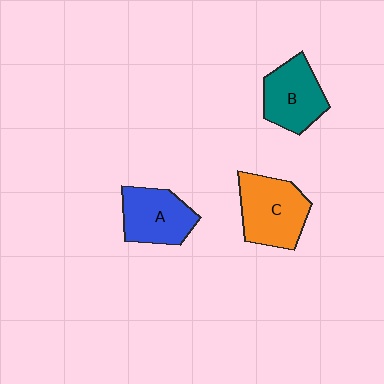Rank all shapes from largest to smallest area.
From largest to smallest: C (orange), B (teal), A (blue).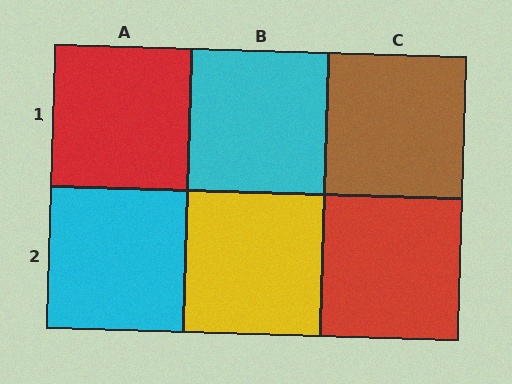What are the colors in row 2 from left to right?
Cyan, yellow, red.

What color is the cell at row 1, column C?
Brown.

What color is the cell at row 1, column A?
Red.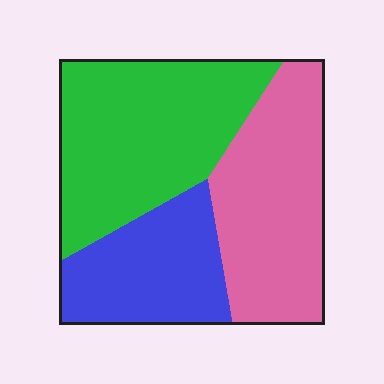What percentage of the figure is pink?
Pink covers around 35% of the figure.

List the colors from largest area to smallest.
From largest to smallest: green, pink, blue.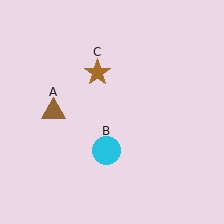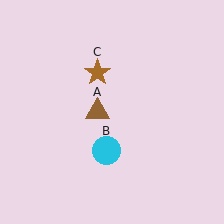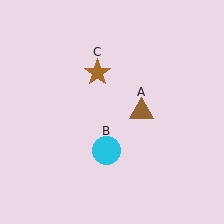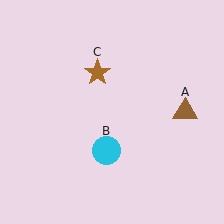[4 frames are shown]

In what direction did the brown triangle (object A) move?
The brown triangle (object A) moved right.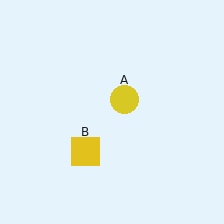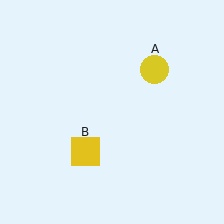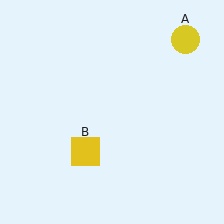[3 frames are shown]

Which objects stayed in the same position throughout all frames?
Yellow square (object B) remained stationary.